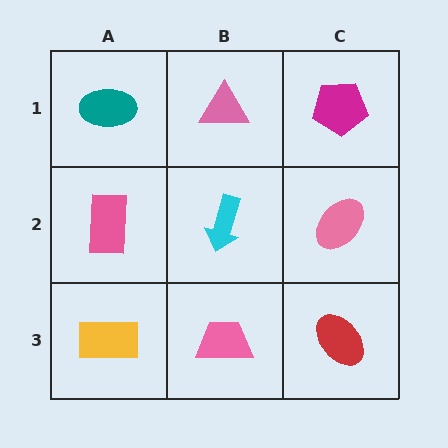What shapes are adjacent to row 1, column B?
A cyan arrow (row 2, column B), a teal ellipse (row 1, column A), a magenta pentagon (row 1, column C).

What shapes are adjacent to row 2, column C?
A magenta pentagon (row 1, column C), a red ellipse (row 3, column C), a cyan arrow (row 2, column B).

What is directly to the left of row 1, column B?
A teal ellipse.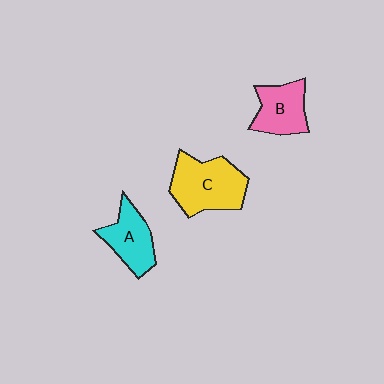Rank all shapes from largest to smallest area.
From largest to smallest: C (yellow), A (cyan), B (pink).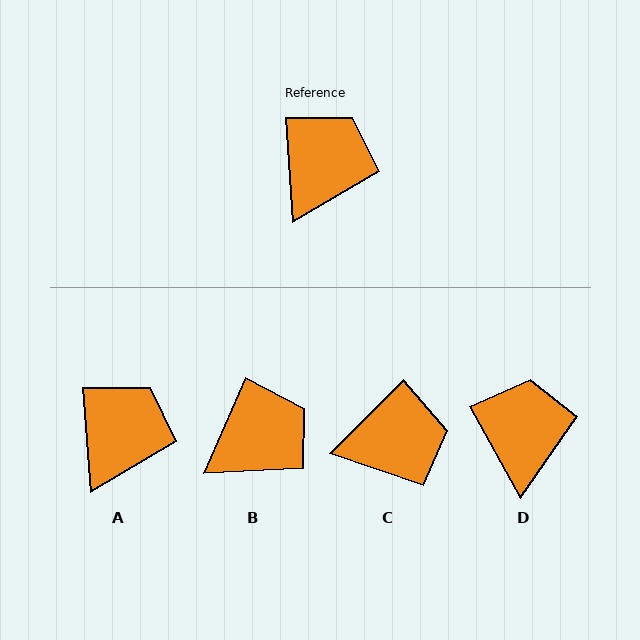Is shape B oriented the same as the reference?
No, it is off by about 28 degrees.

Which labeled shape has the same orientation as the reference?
A.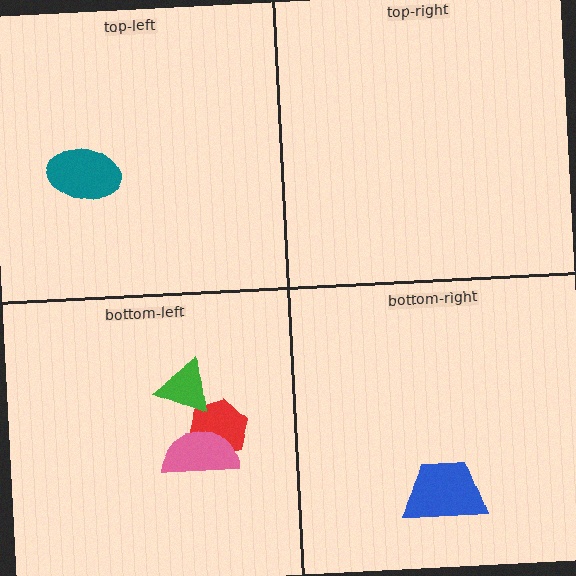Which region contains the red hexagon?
The bottom-left region.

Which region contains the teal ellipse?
The top-left region.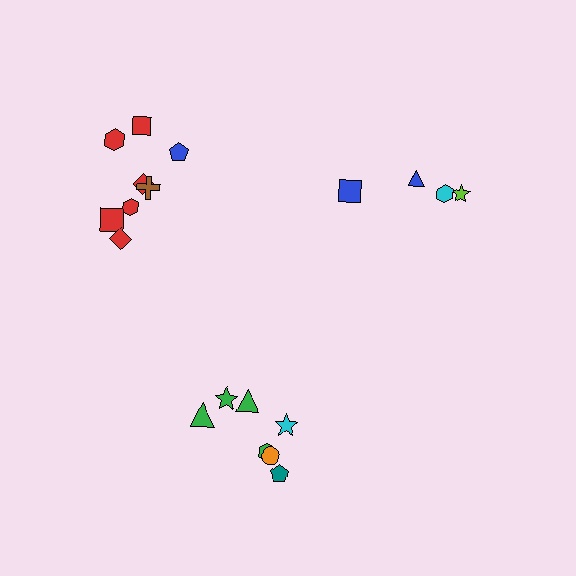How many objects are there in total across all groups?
There are 19 objects.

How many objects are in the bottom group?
There are 7 objects.